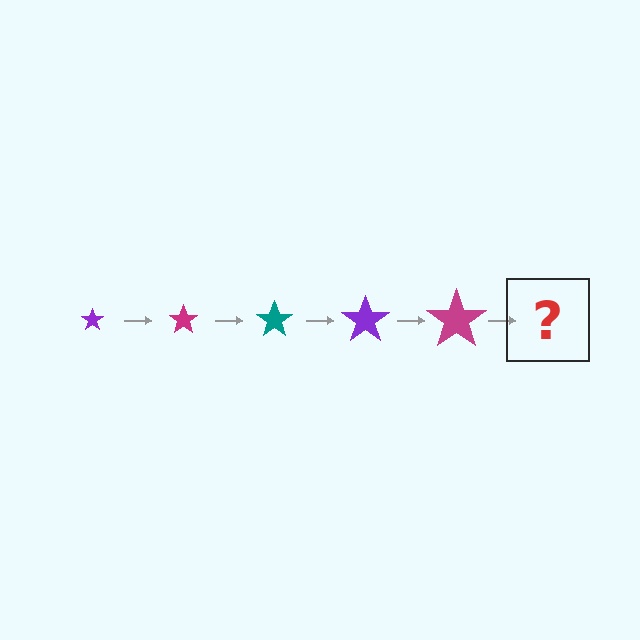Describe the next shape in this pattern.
It should be a teal star, larger than the previous one.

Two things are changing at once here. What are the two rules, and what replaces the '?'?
The two rules are that the star grows larger each step and the color cycles through purple, magenta, and teal. The '?' should be a teal star, larger than the previous one.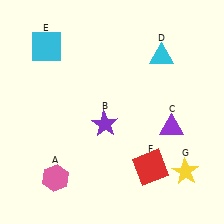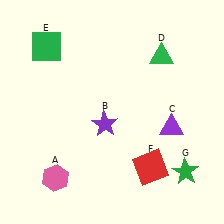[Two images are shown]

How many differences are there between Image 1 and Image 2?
There are 3 differences between the two images.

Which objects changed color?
D changed from cyan to green. E changed from cyan to green. G changed from yellow to green.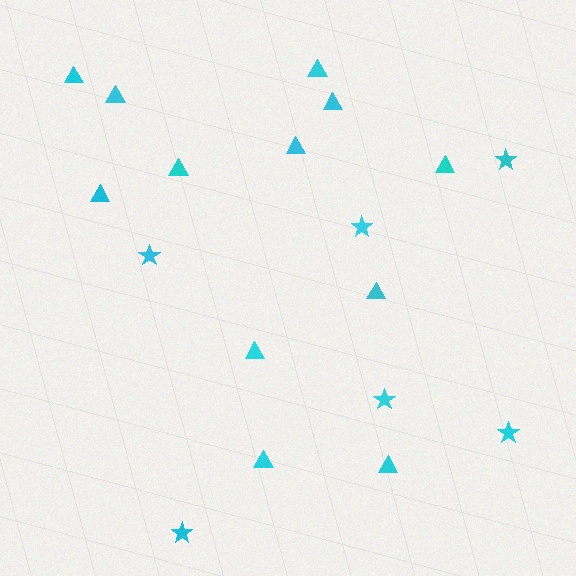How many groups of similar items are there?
There are 2 groups: one group of stars (6) and one group of triangles (12).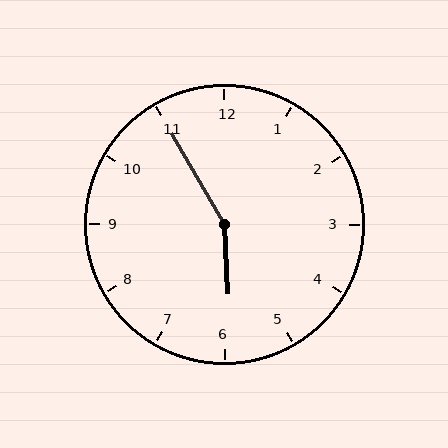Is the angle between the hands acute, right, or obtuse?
It is obtuse.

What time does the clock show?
5:55.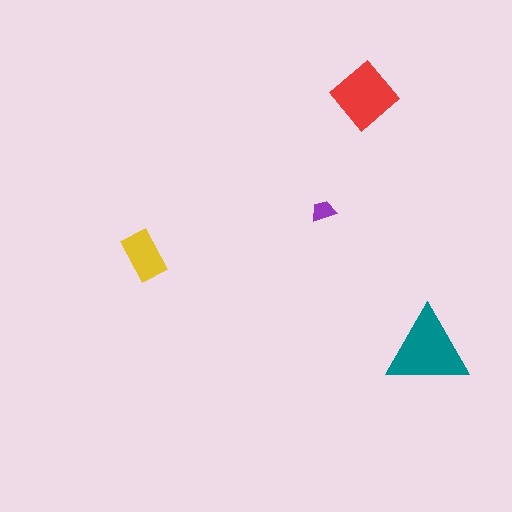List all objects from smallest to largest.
The purple trapezoid, the yellow rectangle, the red diamond, the teal triangle.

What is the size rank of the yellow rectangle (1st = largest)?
3rd.